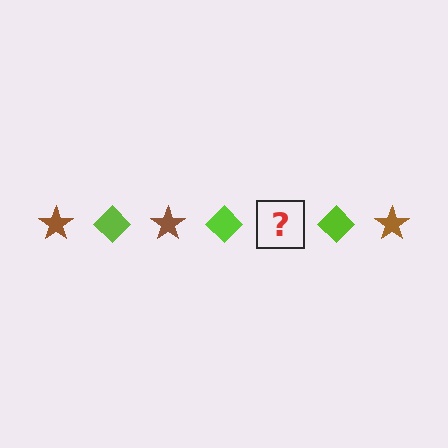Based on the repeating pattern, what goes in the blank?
The blank should be a brown star.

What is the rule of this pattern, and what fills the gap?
The rule is that the pattern alternates between brown star and lime diamond. The gap should be filled with a brown star.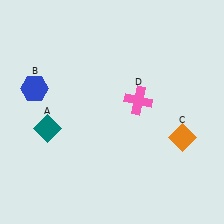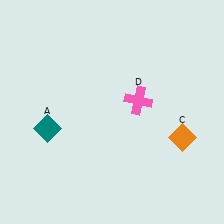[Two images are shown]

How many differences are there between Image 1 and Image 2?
There is 1 difference between the two images.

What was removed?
The blue hexagon (B) was removed in Image 2.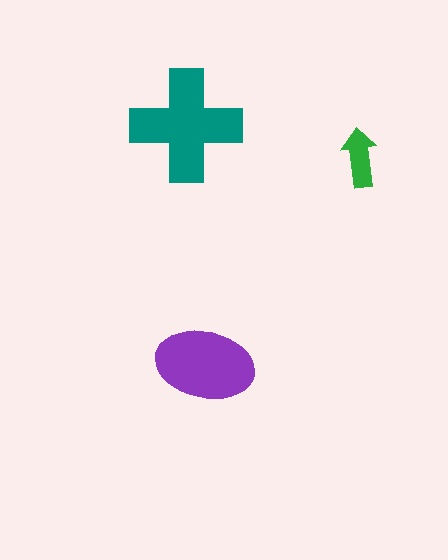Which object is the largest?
The teal cross.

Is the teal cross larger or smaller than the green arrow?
Larger.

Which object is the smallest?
The green arrow.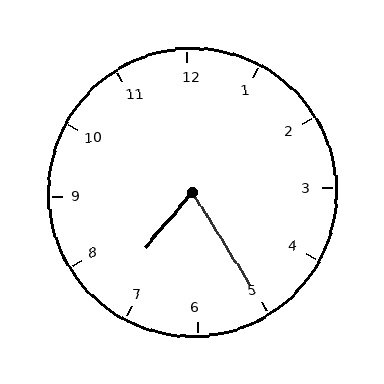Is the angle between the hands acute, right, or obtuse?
It is acute.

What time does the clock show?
7:25.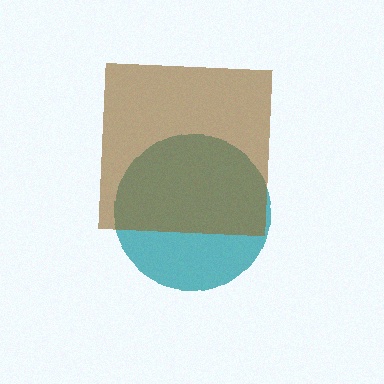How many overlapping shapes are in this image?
There are 2 overlapping shapes in the image.